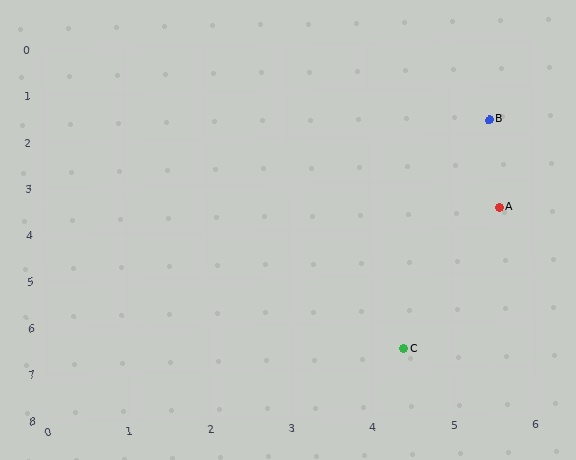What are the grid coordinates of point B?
Point B is at approximately (5.5, 1.7).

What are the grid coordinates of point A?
Point A is at approximately (5.6, 3.6).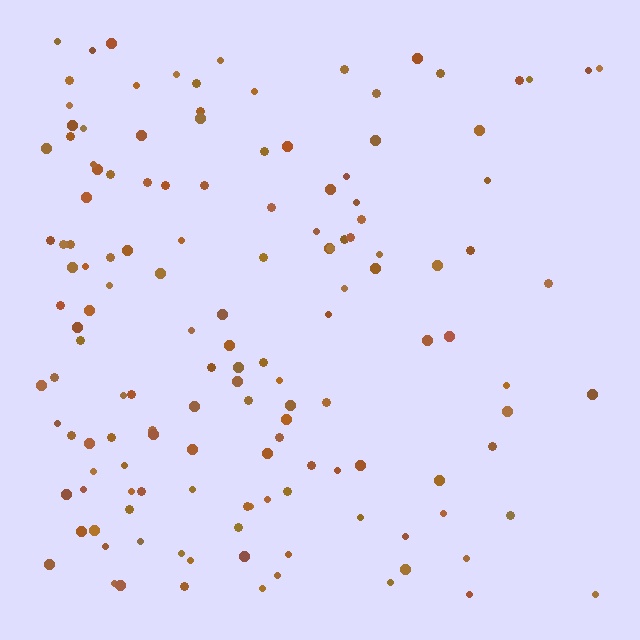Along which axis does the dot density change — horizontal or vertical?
Horizontal.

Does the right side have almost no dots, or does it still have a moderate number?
Still a moderate number, just noticeably fewer than the left.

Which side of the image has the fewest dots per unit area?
The right.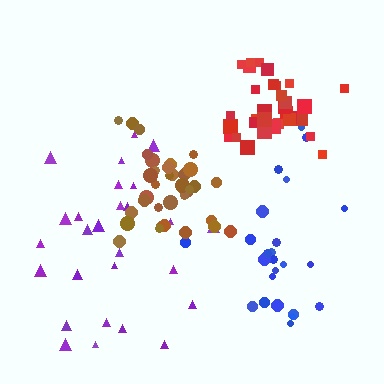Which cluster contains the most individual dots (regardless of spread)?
Brown (35).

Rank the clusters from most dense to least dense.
red, brown, blue, purple.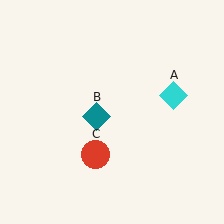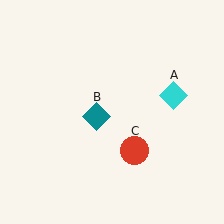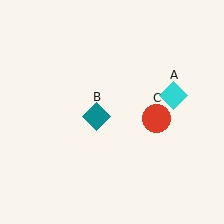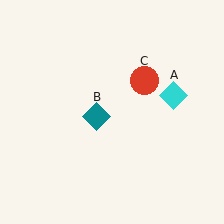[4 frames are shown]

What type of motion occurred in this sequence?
The red circle (object C) rotated counterclockwise around the center of the scene.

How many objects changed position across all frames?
1 object changed position: red circle (object C).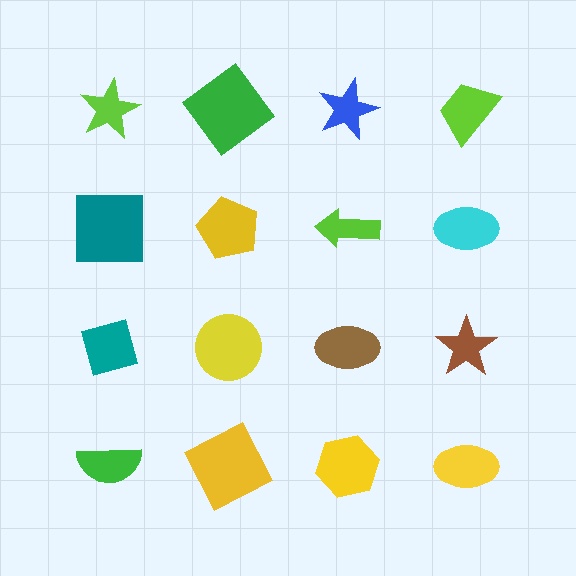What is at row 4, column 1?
A green semicircle.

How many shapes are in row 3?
4 shapes.